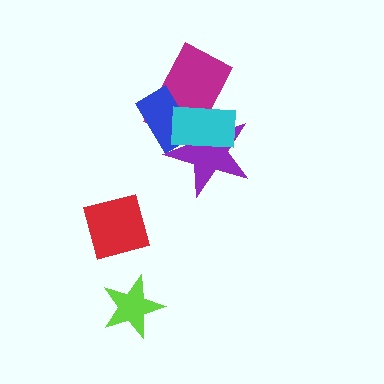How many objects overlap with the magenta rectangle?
3 objects overlap with the magenta rectangle.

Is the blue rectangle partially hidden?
Yes, it is partially covered by another shape.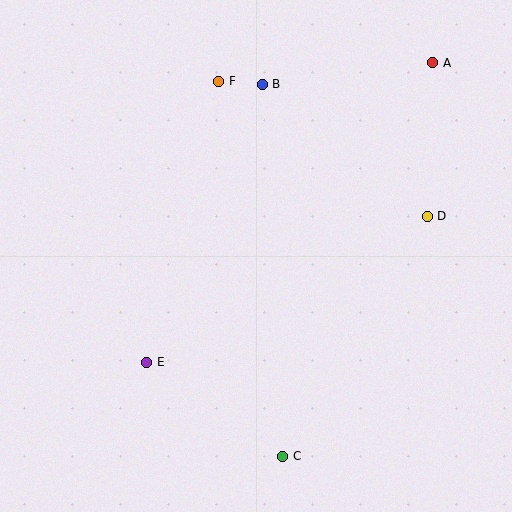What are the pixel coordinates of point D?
Point D is at (427, 216).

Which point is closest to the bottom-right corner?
Point C is closest to the bottom-right corner.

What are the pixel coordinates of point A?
Point A is at (433, 63).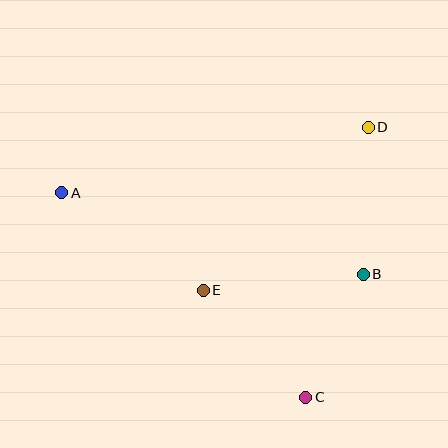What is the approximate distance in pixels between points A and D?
The distance between A and D is approximately 313 pixels.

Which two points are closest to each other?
Points B and C are closest to each other.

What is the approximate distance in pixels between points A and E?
The distance between A and E is approximately 172 pixels.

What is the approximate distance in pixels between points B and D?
The distance between B and D is approximately 147 pixels.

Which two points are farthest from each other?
Points A and C are farthest from each other.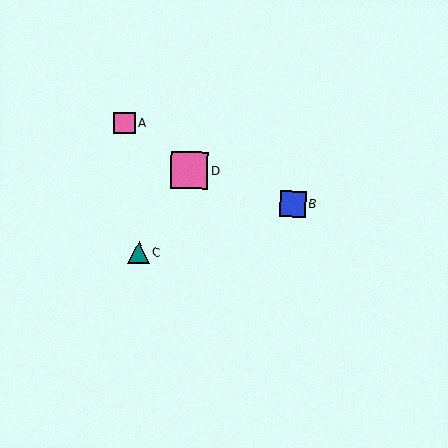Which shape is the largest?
The pink square (labeled D) is the largest.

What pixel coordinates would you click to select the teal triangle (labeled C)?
Click at (139, 252) to select the teal triangle C.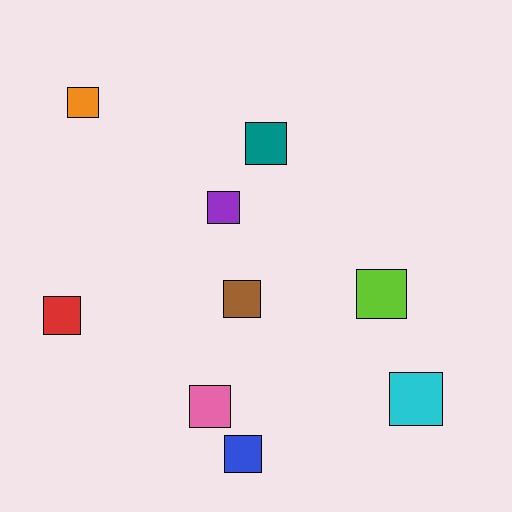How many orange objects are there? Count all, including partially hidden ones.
There is 1 orange object.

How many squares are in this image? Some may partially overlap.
There are 9 squares.